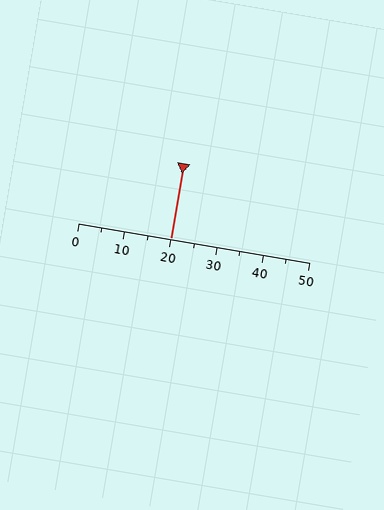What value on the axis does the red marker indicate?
The marker indicates approximately 20.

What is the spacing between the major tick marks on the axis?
The major ticks are spaced 10 apart.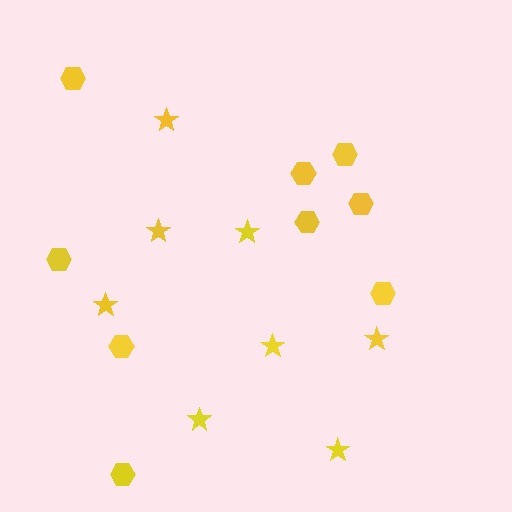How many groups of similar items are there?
There are 2 groups: one group of hexagons (9) and one group of stars (8).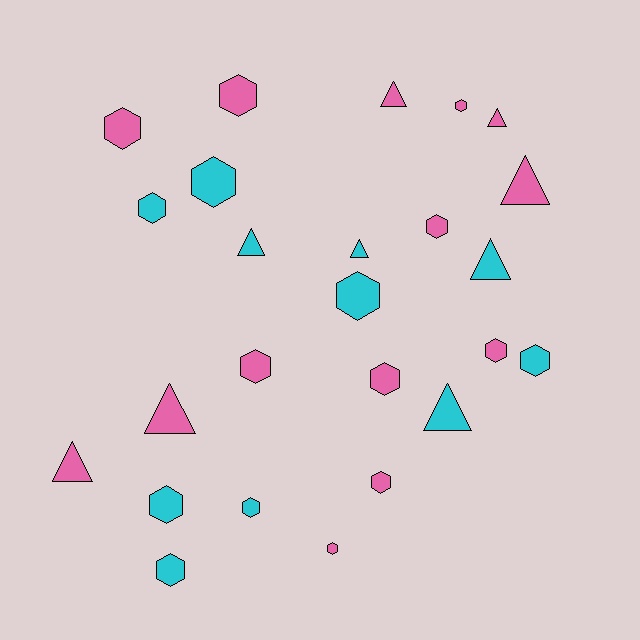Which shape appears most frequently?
Hexagon, with 16 objects.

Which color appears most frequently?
Pink, with 14 objects.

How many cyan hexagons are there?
There are 7 cyan hexagons.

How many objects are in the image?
There are 25 objects.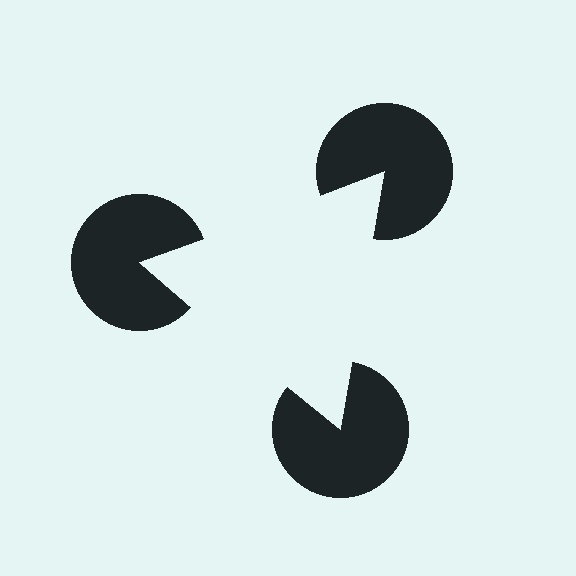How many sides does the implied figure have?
3 sides.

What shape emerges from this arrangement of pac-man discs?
An illusory triangle — its edges are inferred from the aligned wedge cuts in the pac-man discs, not physically drawn.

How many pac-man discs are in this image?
There are 3 — one at each vertex of the illusory triangle.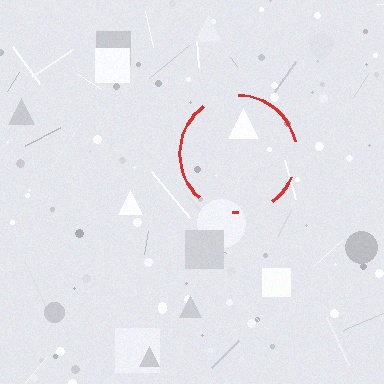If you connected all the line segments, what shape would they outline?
They would outline a circle.